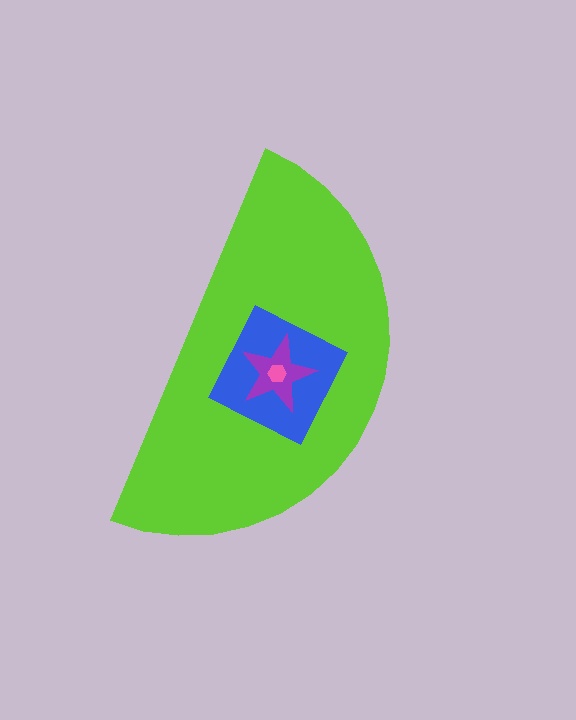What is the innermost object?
The pink hexagon.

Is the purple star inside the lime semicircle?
Yes.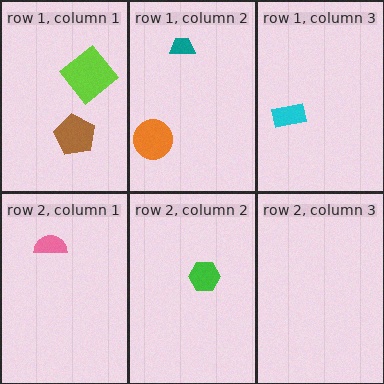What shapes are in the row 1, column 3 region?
The cyan rectangle.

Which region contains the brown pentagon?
The row 1, column 1 region.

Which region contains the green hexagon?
The row 2, column 2 region.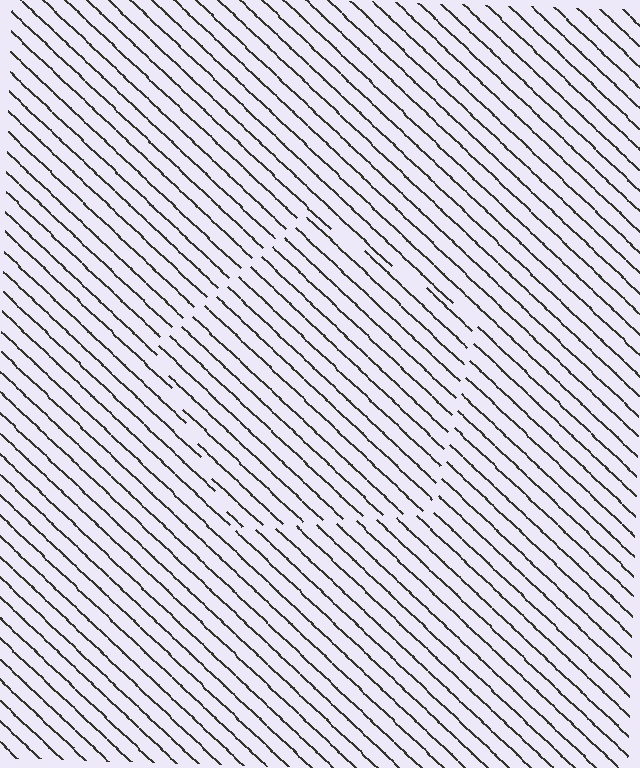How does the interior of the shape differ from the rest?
The interior of the shape contains the same grating, shifted by half a period — the contour is defined by the phase discontinuity where line-ends from the inner and outer gratings abut.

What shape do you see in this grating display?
An illusory pentagon. The interior of the shape contains the same grating, shifted by half a period — the contour is defined by the phase discontinuity where line-ends from the inner and outer gratings abut.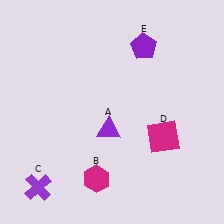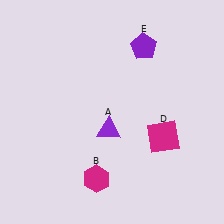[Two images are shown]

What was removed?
The purple cross (C) was removed in Image 2.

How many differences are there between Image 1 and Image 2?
There is 1 difference between the two images.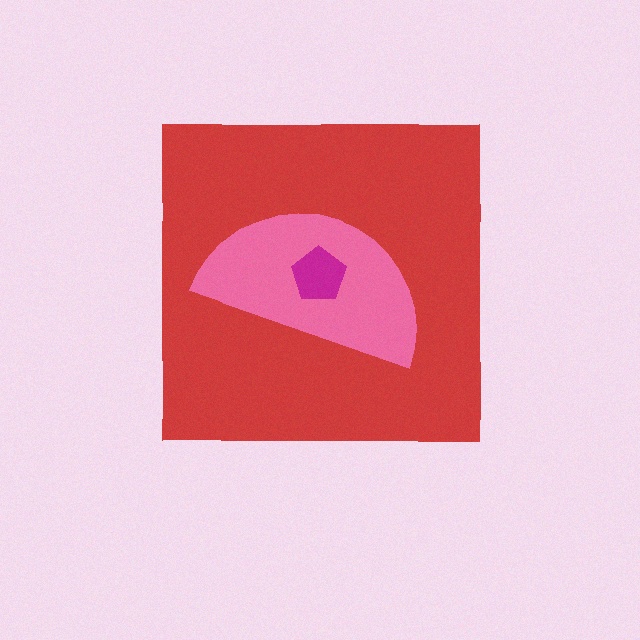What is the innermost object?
The magenta pentagon.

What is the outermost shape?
The red square.